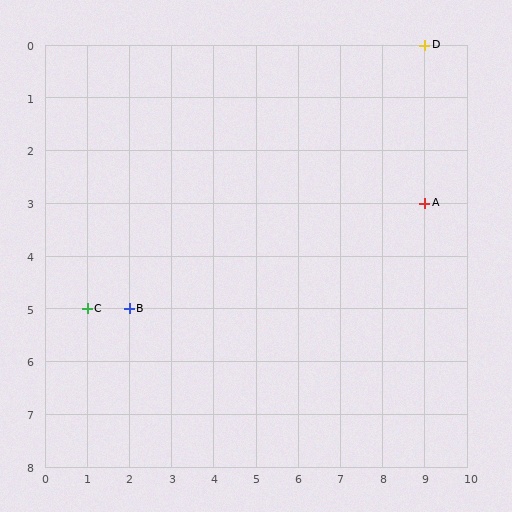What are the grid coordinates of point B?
Point B is at grid coordinates (2, 5).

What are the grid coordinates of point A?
Point A is at grid coordinates (9, 3).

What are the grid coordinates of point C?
Point C is at grid coordinates (1, 5).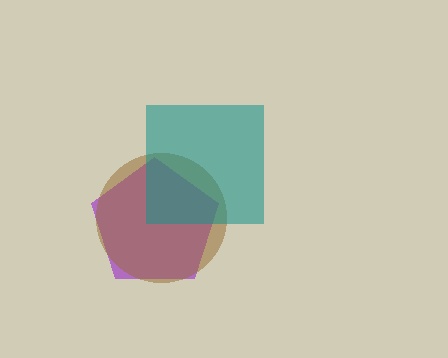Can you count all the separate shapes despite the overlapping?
Yes, there are 3 separate shapes.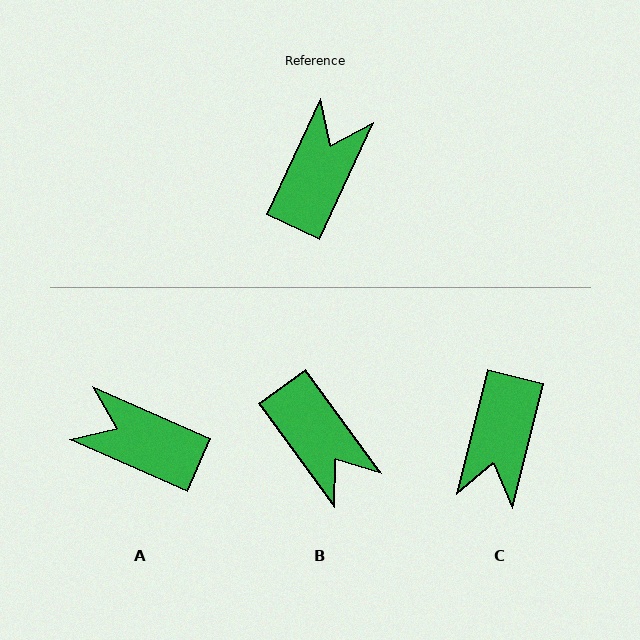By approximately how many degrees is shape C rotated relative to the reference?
Approximately 169 degrees clockwise.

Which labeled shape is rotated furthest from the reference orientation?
C, about 169 degrees away.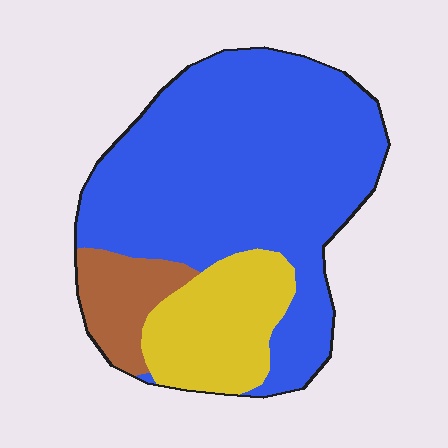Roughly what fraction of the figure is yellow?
Yellow takes up between a sixth and a third of the figure.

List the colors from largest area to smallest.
From largest to smallest: blue, yellow, brown.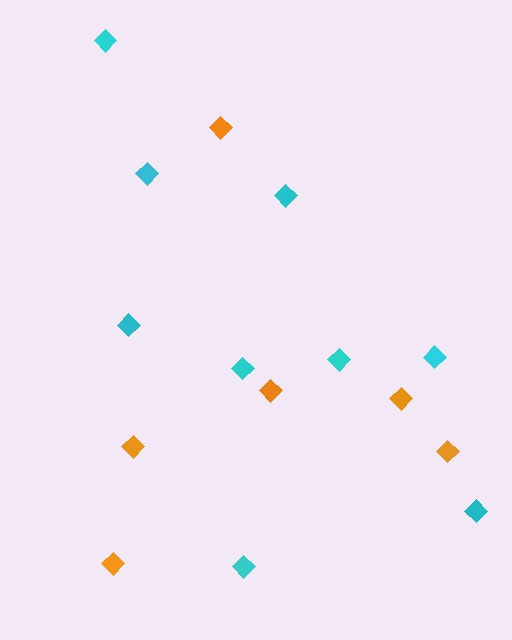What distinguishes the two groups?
There are 2 groups: one group of orange diamonds (6) and one group of cyan diamonds (9).